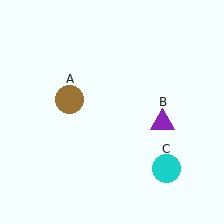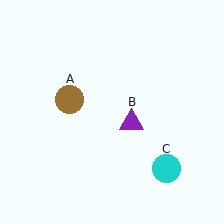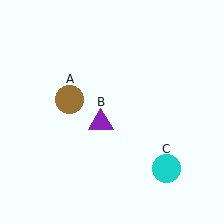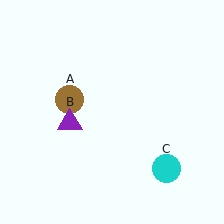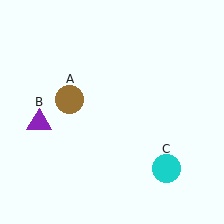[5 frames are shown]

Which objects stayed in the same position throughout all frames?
Brown circle (object A) and cyan circle (object C) remained stationary.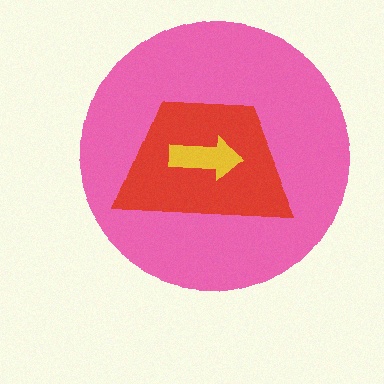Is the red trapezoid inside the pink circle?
Yes.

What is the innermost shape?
The yellow arrow.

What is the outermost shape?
The pink circle.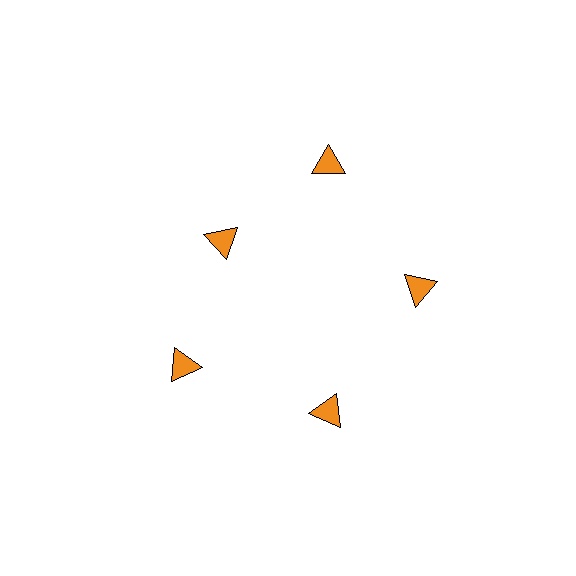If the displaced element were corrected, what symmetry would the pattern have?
It would have 5-fold rotational symmetry — the pattern would map onto itself every 72 degrees.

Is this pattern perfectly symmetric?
No. The 5 orange triangles are arranged in a ring, but one element near the 10 o'clock position is pulled inward toward the center, breaking the 5-fold rotational symmetry.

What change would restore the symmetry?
The symmetry would be restored by moving it outward, back onto the ring so that all 5 triangles sit at equal angles and equal distance from the center.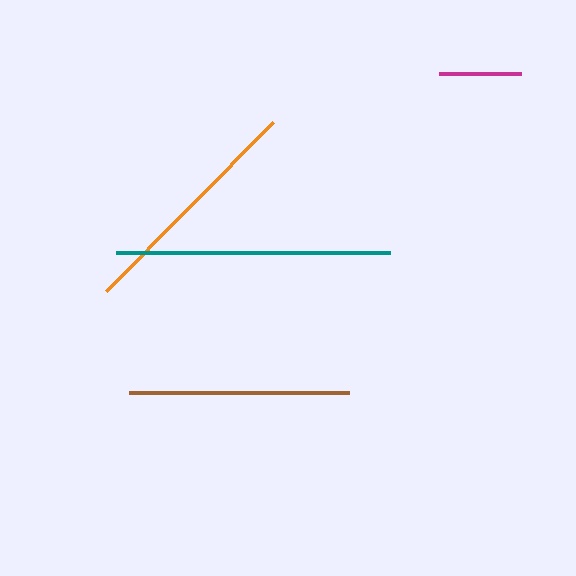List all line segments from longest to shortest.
From longest to shortest: teal, orange, brown, magenta.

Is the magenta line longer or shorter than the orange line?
The orange line is longer than the magenta line.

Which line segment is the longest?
The teal line is the longest at approximately 273 pixels.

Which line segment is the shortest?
The magenta line is the shortest at approximately 83 pixels.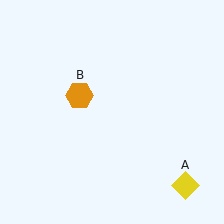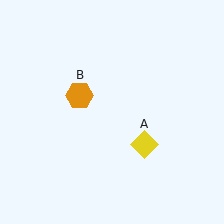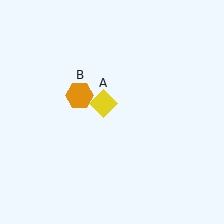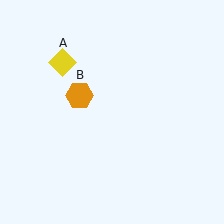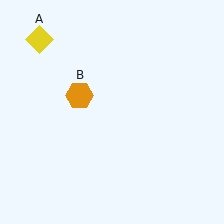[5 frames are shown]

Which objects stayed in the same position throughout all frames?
Orange hexagon (object B) remained stationary.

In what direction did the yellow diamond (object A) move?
The yellow diamond (object A) moved up and to the left.